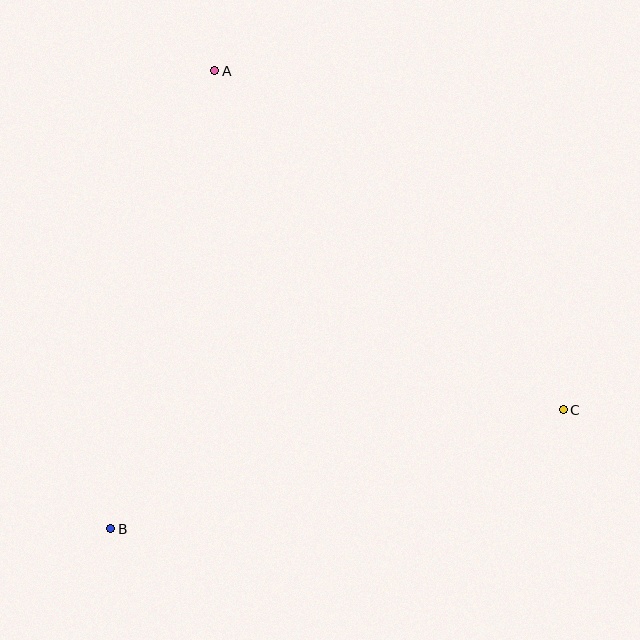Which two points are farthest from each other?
Points A and C are farthest from each other.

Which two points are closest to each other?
Points B and C are closest to each other.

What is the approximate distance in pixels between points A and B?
The distance between A and B is approximately 470 pixels.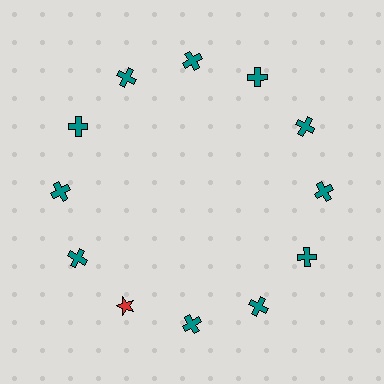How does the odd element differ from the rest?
It differs in both color (red instead of teal) and shape (star instead of cross).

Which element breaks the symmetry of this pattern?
The red star at roughly the 7 o'clock position breaks the symmetry. All other shapes are teal crosses.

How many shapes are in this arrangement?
There are 12 shapes arranged in a ring pattern.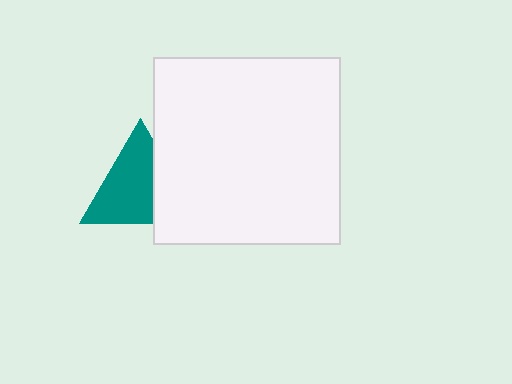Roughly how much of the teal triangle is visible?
Most of it is visible (roughly 69%).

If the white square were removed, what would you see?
You would see the complete teal triangle.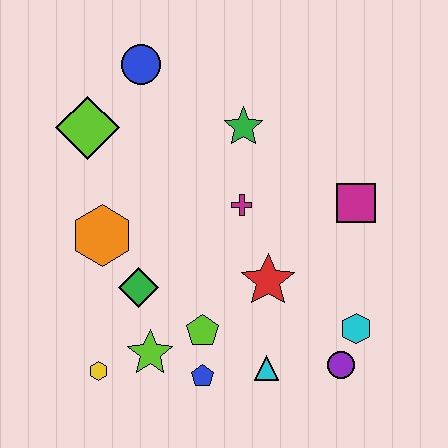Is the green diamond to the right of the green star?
No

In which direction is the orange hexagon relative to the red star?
The orange hexagon is to the left of the red star.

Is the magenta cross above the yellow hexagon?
Yes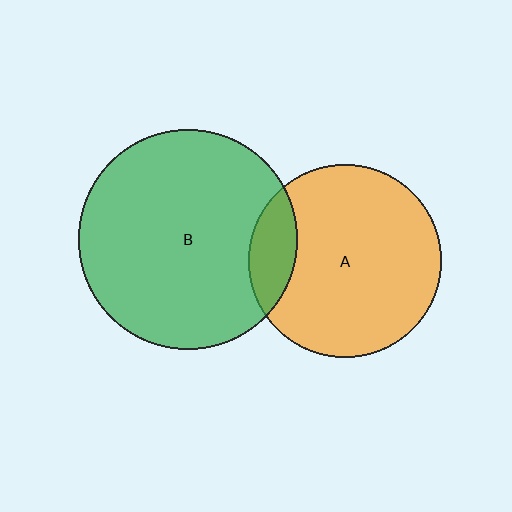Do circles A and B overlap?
Yes.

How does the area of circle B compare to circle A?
Approximately 1.3 times.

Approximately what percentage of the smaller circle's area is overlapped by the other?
Approximately 15%.